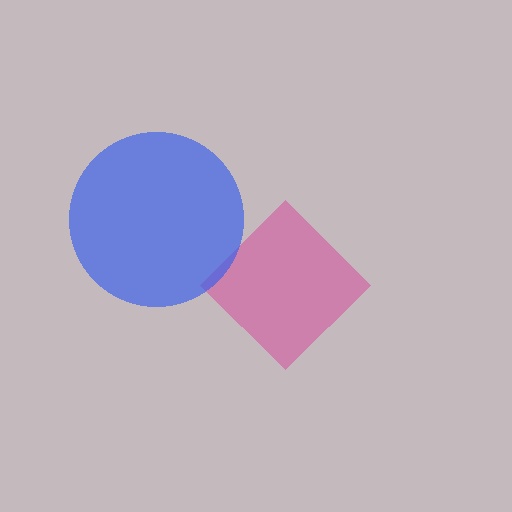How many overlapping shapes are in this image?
There are 2 overlapping shapes in the image.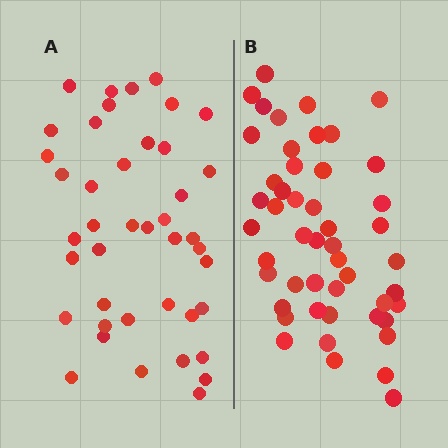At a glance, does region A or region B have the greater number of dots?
Region B (the right region) has more dots.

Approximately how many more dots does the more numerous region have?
Region B has roughly 8 or so more dots than region A.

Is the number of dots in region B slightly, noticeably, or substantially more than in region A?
Region B has only slightly more — the two regions are fairly close. The ratio is roughly 1.2 to 1.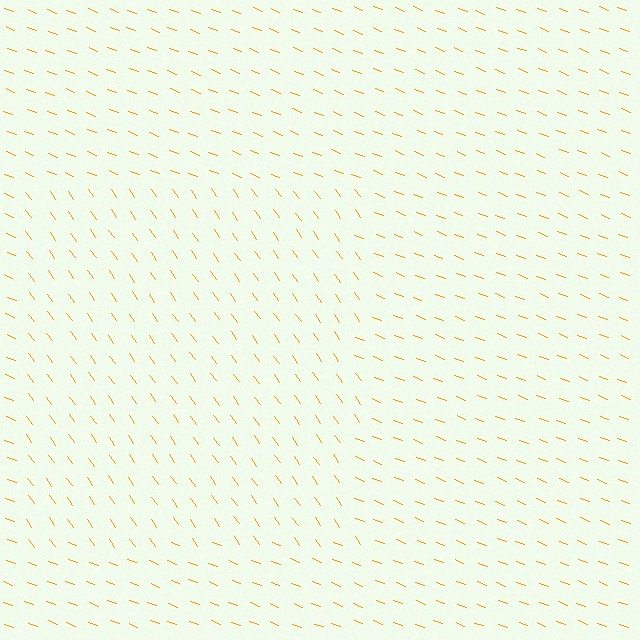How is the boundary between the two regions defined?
The boundary is defined purely by a change in line orientation (approximately 34 degrees difference). All lines are the same color and thickness.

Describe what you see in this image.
The image is filled with small orange line segments. A rectangle region in the image has lines oriented differently from the surrounding lines, creating a visible texture boundary.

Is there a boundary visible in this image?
Yes, there is a texture boundary formed by a change in line orientation.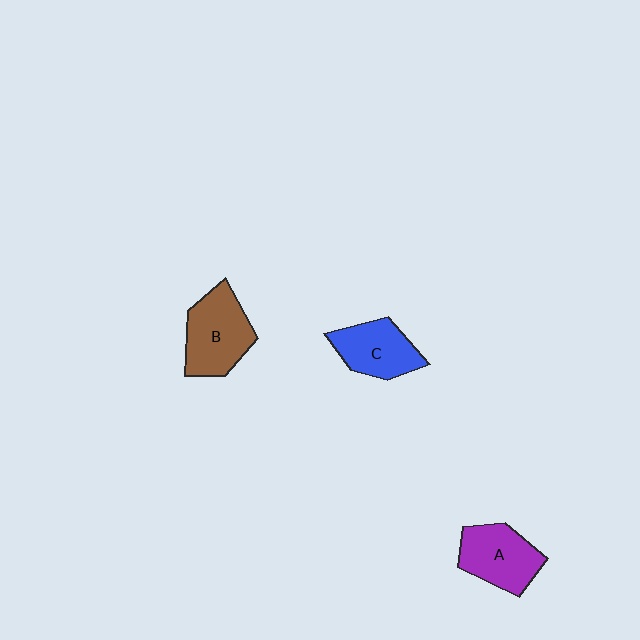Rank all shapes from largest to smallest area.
From largest to smallest: B (brown), A (purple), C (blue).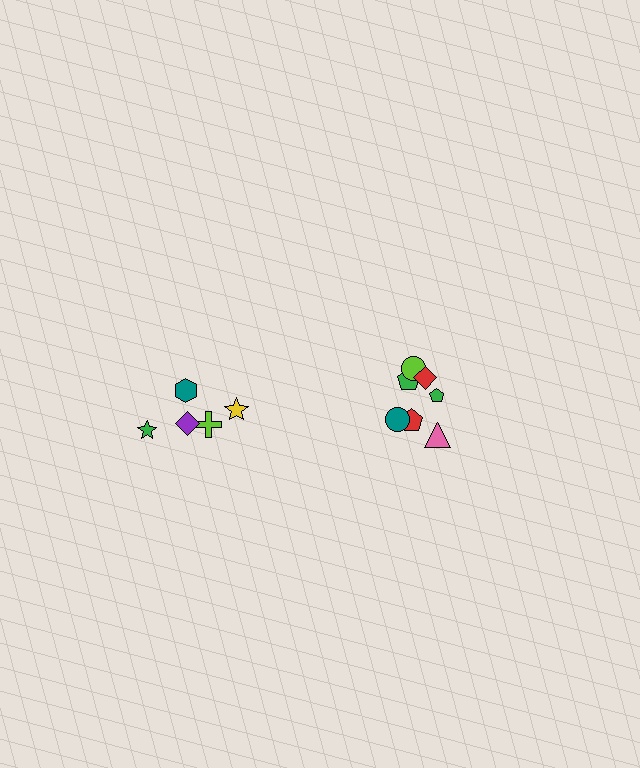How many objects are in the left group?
There are 5 objects.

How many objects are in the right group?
There are 7 objects.